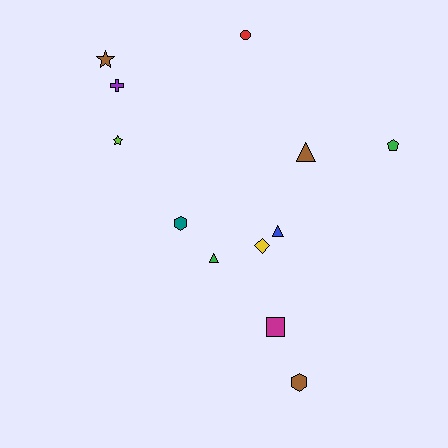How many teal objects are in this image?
There is 1 teal object.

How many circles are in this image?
There is 1 circle.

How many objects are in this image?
There are 12 objects.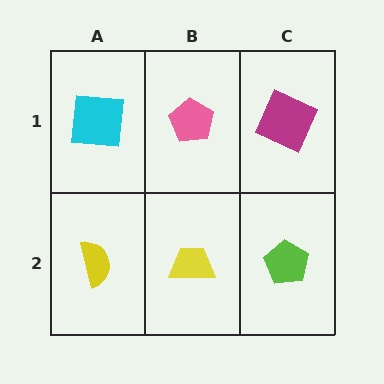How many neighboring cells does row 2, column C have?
2.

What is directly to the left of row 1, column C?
A pink pentagon.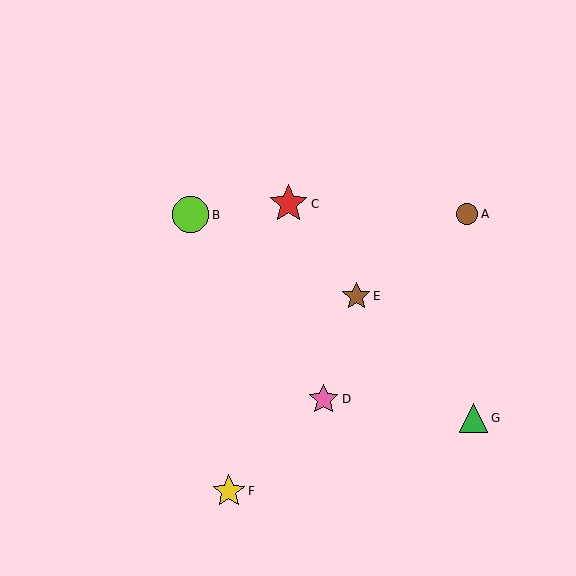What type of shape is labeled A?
Shape A is a brown circle.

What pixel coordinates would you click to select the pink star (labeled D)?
Click at (324, 399) to select the pink star D.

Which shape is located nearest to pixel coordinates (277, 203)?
The red star (labeled C) at (289, 204) is nearest to that location.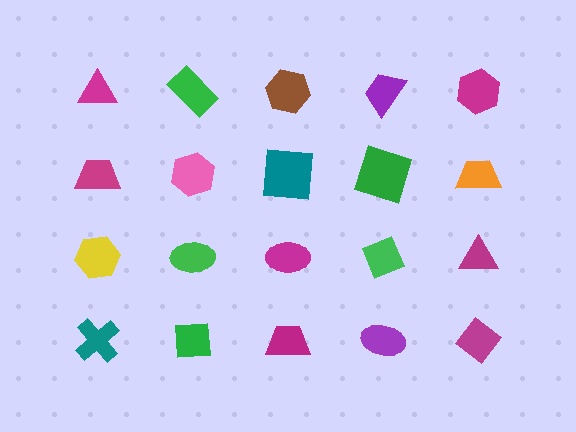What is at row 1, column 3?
A brown hexagon.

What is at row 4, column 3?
A magenta trapezoid.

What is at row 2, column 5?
An orange trapezoid.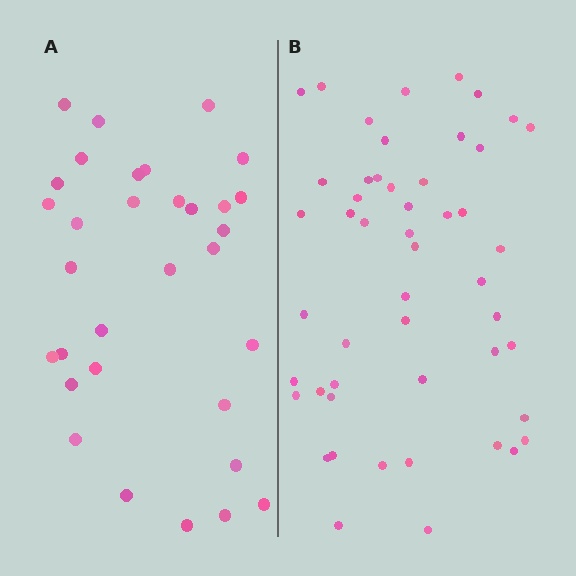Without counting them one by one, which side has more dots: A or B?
Region B (the right region) has more dots.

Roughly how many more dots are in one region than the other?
Region B has approximately 20 more dots than region A.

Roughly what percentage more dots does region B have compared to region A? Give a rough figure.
About 55% more.